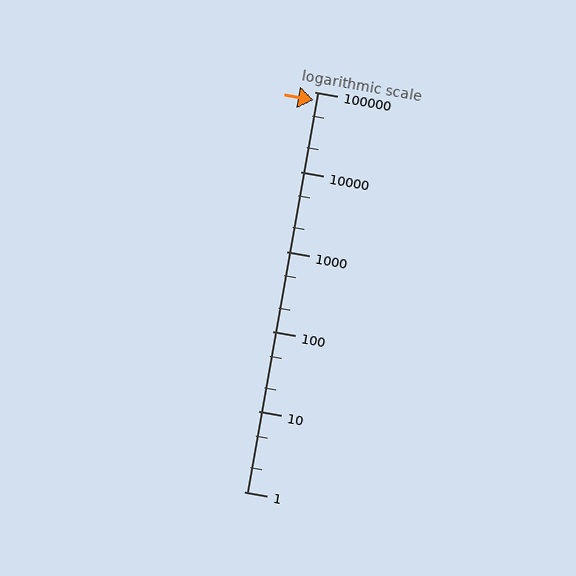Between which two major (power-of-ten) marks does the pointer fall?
The pointer is between 10000 and 100000.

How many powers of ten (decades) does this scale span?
The scale spans 5 decades, from 1 to 100000.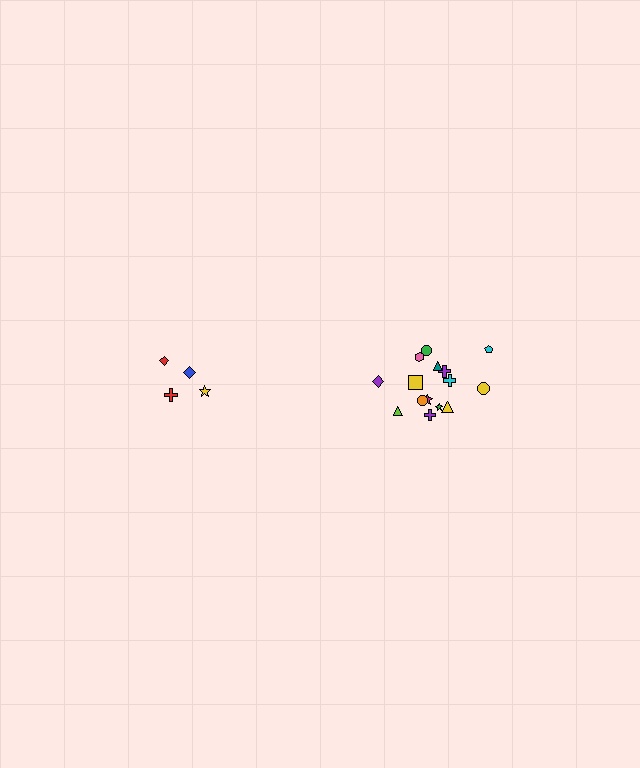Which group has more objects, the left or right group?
The right group.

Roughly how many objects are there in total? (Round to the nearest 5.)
Roughly 20 objects in total.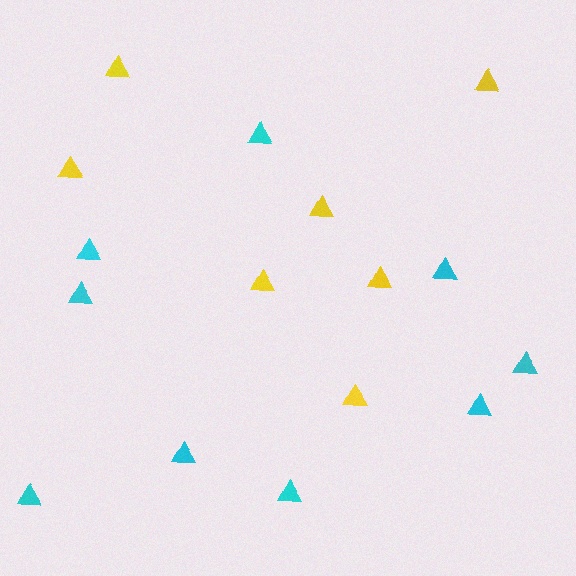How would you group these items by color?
There are 2 groups: one group of yellow triangles (7) and one group of cyan triangles (9).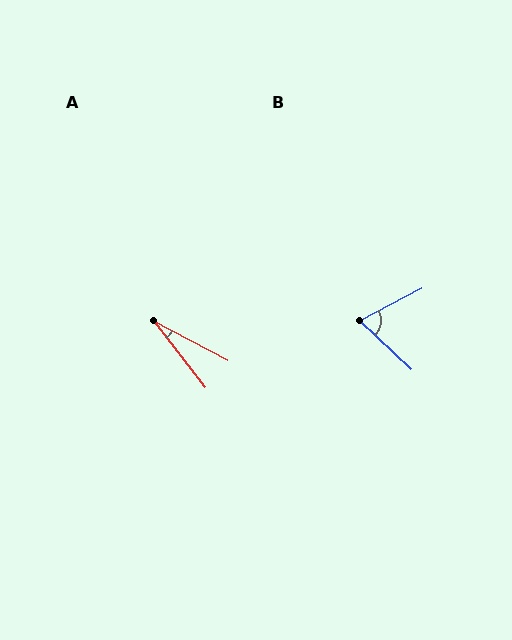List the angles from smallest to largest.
A (24°), B (71°).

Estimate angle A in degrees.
Approximately 24 degrees.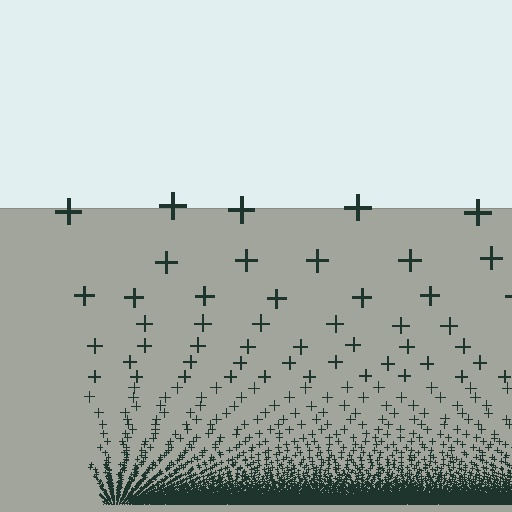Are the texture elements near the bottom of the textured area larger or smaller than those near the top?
Smaller. The gradient is inverted — elements near the bottom are smaller and denser.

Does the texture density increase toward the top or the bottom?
Density increases toward the bottom.